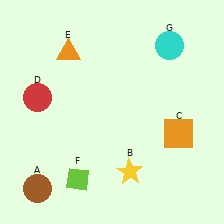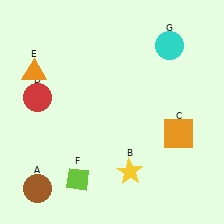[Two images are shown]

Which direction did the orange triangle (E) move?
The orange triangle (E) moved left.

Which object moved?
The orange triangle (E) moved left.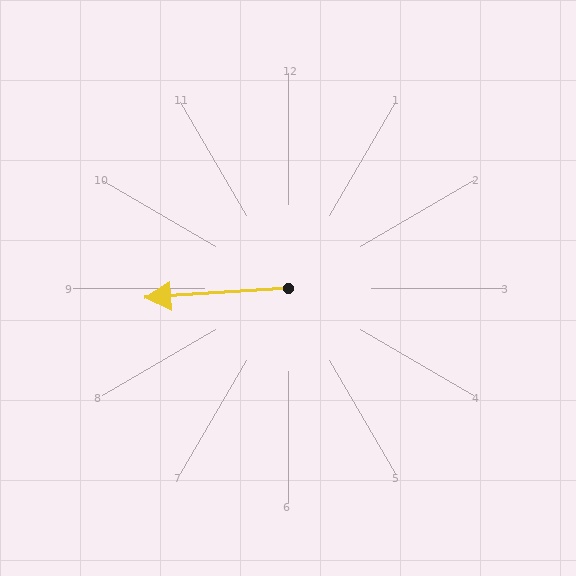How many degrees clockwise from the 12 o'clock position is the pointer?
Approximately 266 degrees.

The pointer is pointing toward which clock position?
Roughly 9 o'clock.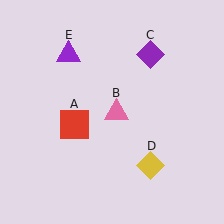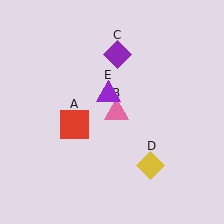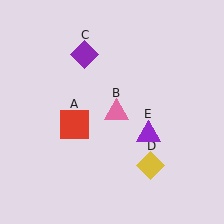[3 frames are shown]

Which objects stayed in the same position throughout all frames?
Red square (object A) and pink triangle (object B) and yellow diamond (object D) remained stationary.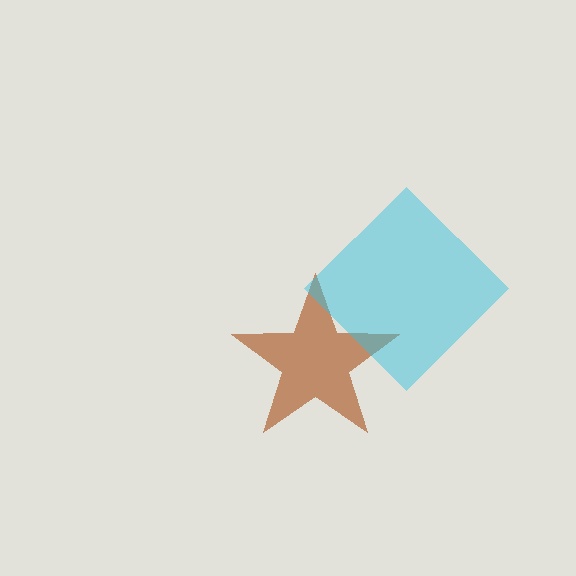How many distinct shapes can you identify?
There are 2 distinct shapes: a brown star, a cyan diamond.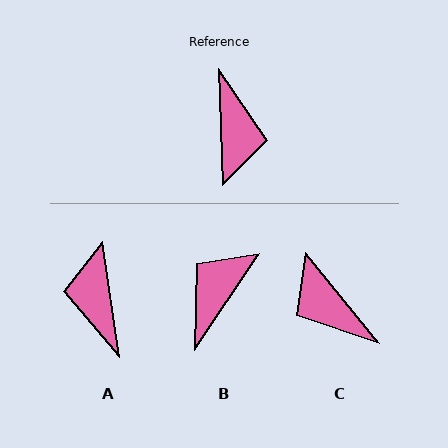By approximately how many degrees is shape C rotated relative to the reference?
Approximately 143 degrees clockwise.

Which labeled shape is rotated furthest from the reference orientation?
A, about 174 degrees away.